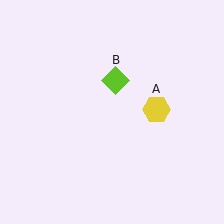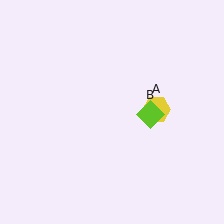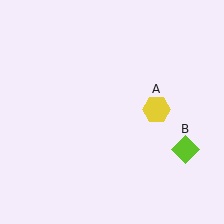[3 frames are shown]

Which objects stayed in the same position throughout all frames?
Yellow hexagon (object A) remained stationary.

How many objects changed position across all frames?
1 object changed position: lime diamond (object B).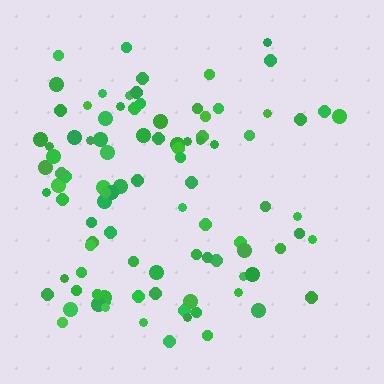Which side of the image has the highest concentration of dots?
The left.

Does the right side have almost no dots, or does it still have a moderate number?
Still a moderate number, just noticeably fewer than the left.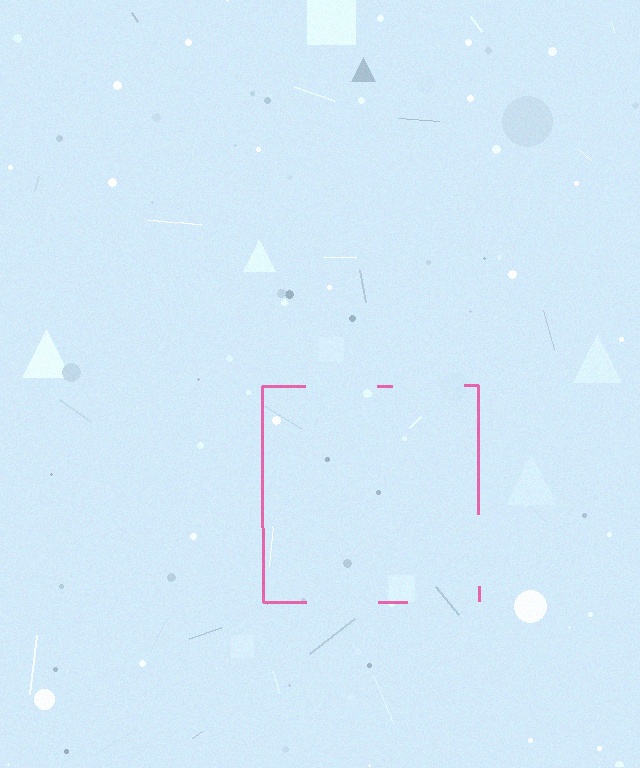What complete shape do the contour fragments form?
The contour fragments form a square.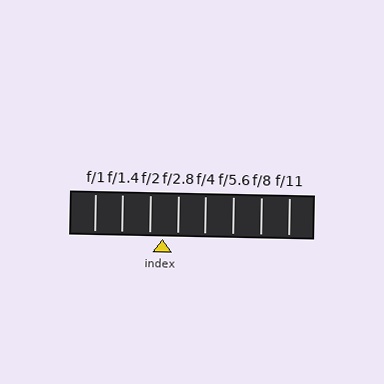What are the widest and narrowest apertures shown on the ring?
The widest aperture shown is f/1 and the narrowest is f/11.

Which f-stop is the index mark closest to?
The index mark is closest to f/2.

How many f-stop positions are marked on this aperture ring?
There are 8 f-stop positions marked.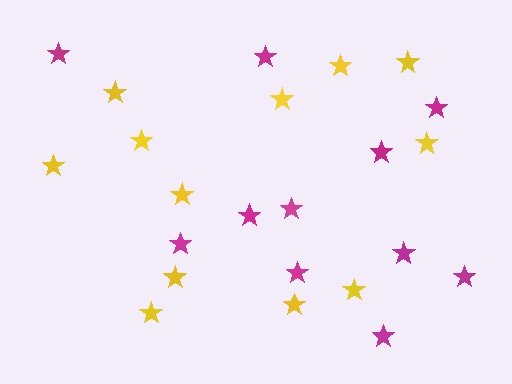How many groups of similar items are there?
There are 2 groups: one group of yellow stars (12) and one group of magenta stars (11).